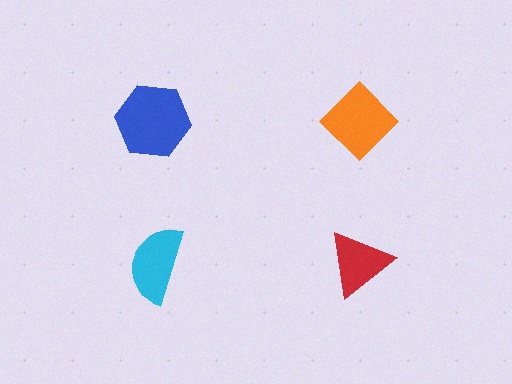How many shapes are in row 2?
2 shapes.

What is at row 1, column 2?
An orange diamond.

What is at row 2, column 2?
A red triangle.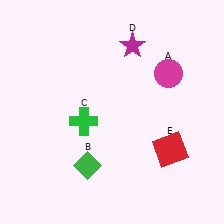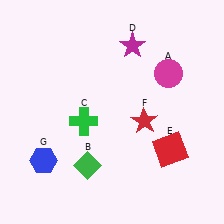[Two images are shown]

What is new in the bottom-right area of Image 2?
A red star (F) was added in the bottom-right area of Image 2.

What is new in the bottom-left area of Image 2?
A blue hexagon (G) was added in the bottom-left area of Image 2.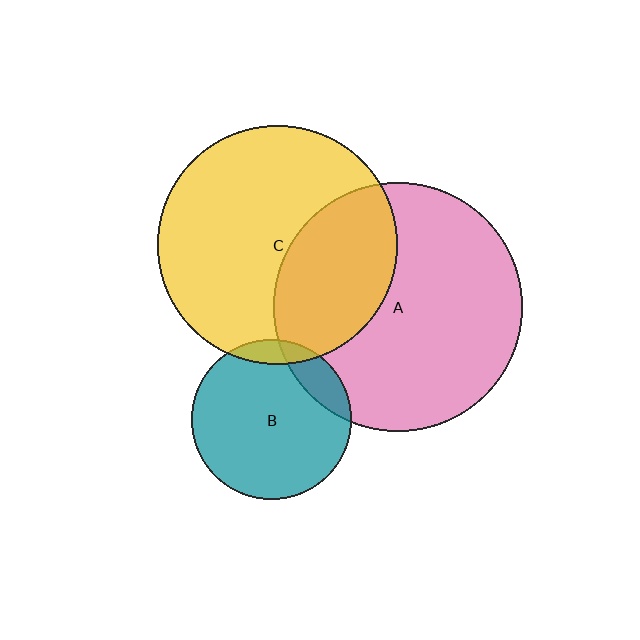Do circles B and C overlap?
Yes.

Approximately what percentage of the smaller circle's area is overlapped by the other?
Approximately 10%.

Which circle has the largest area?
Circle A (pink).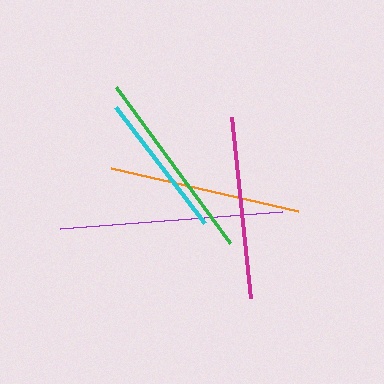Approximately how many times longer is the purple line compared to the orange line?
The purple line is approximately 1.2 times the length of the orange line.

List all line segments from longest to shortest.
From longest to shortest: purple, green, orange, magenta, cyan.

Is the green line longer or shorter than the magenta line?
The green line is longer than the magenta line.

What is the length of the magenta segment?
The magenta segment is approximately 182 pixels long.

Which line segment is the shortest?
The cyan line is the shortest at approximately 146 pixels.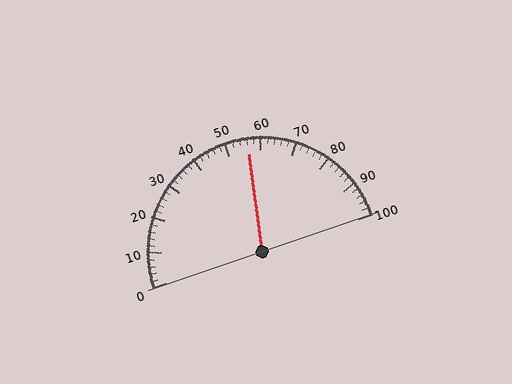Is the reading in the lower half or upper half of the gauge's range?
The reading is in the upper half of the range (0 to 100).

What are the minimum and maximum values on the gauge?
The gauge ranges from 0 to 100.